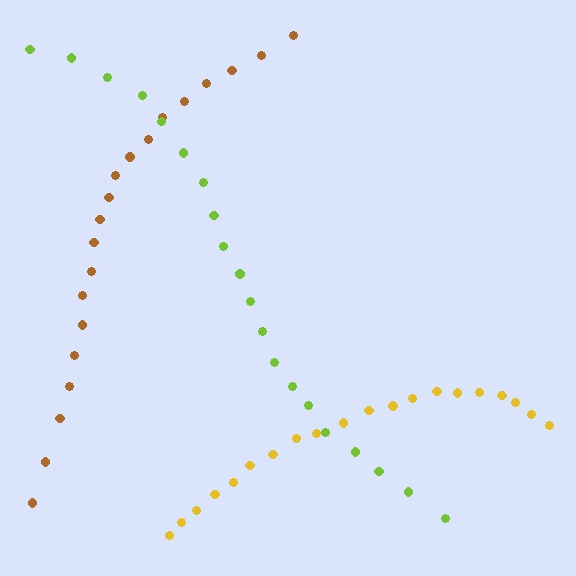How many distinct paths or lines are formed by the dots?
There are 3 distinct paths.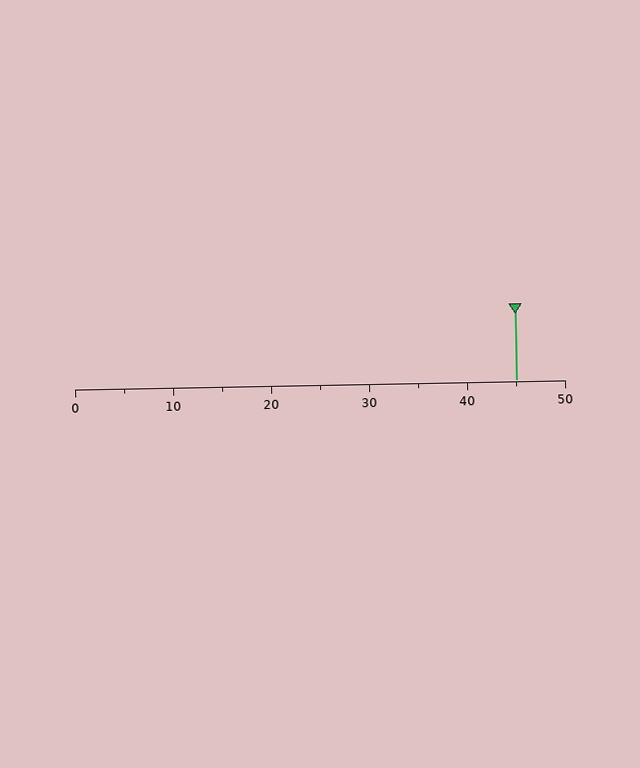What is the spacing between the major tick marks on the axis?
The major ticks are spaced 10 apart.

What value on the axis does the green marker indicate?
The marker indicates approximately 45.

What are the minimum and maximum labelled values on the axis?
The axis runs from 0 to 50.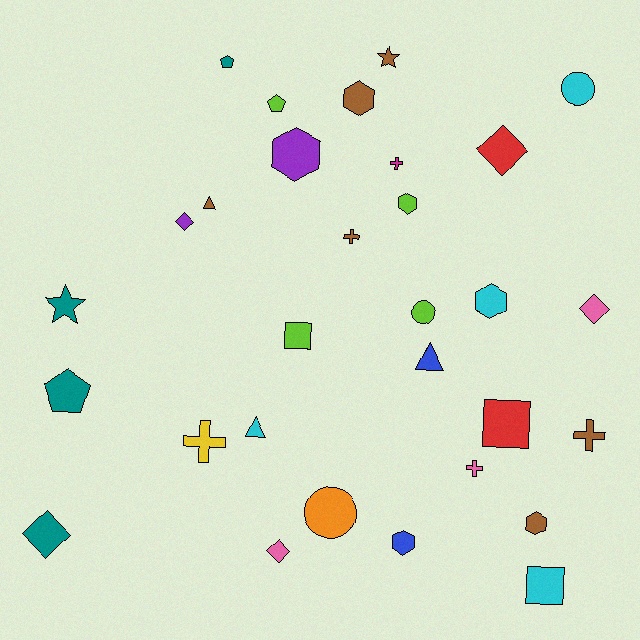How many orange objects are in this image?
There is 1 orange object.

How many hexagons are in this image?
There are 6 hexagons.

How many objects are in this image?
There are 30 objects.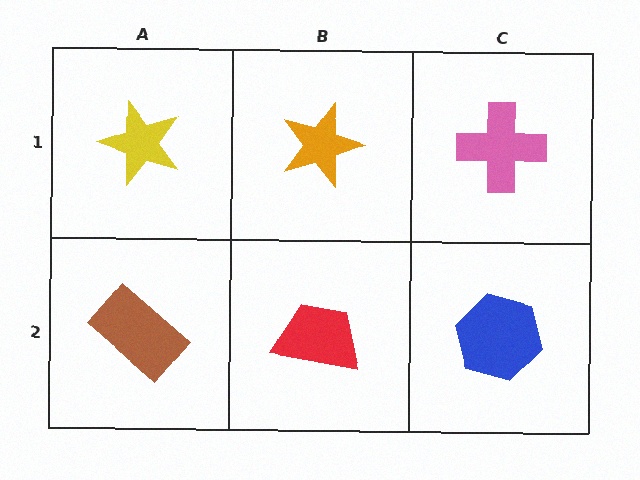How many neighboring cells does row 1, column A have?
2.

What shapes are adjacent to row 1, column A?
A brown rectangle (row 2, column A), an orange star (row 1, column B).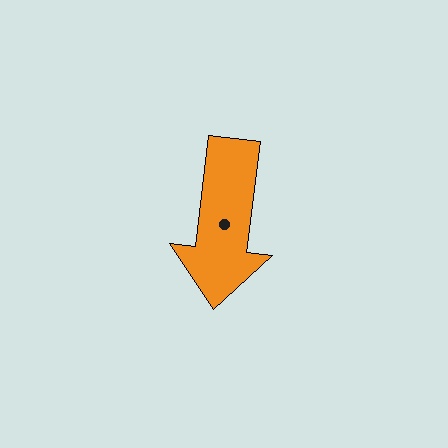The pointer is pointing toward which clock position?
Roughly 6 o'clock.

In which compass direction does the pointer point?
South.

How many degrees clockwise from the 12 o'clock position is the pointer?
Approximately 187 degrees.